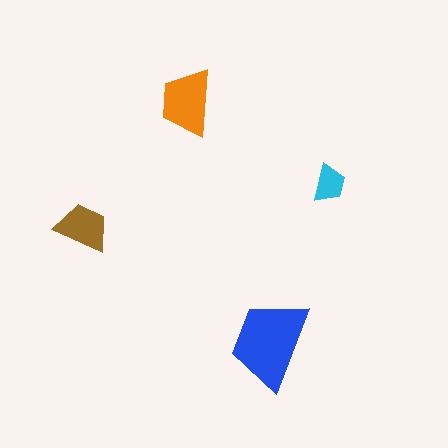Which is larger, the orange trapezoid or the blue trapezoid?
The blue one.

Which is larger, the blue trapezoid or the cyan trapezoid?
The blue one.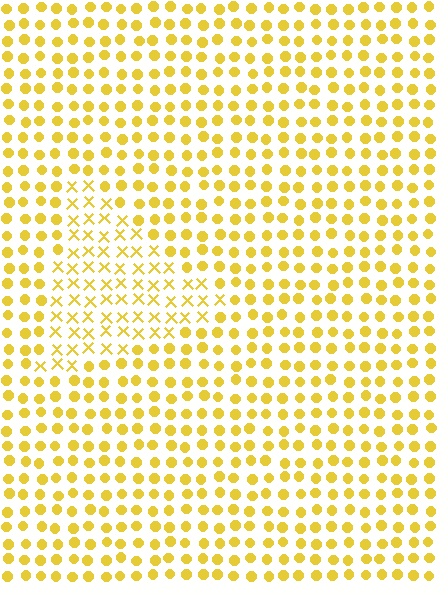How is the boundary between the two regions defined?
The boundary is defined by a change in element shape: X marks inside vs. circles outside. All elements share the same color and spacing.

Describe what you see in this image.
The image is filled with small yellow elements arranged in a uniform grid. A triangle-shaped region contains X marks, while the surrounding area contains circles. The boundary is defined purely by the change in element shape.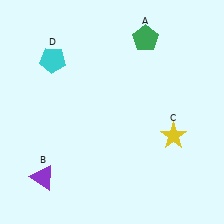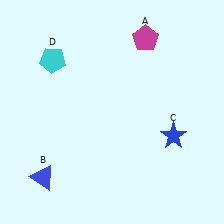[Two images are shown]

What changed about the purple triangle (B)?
In Image 1, B is purple. In Image 2, it changed to blue.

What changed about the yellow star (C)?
In Image 1, C is yellow. In Image 2, it changed to blue.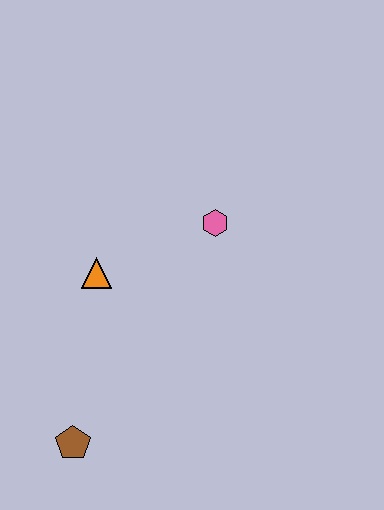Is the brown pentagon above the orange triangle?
No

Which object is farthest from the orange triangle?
The brown pentagon is farthest from the orange triangle.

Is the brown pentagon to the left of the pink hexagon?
Yes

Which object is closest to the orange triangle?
The pink hexagon is closest to the orange triangle.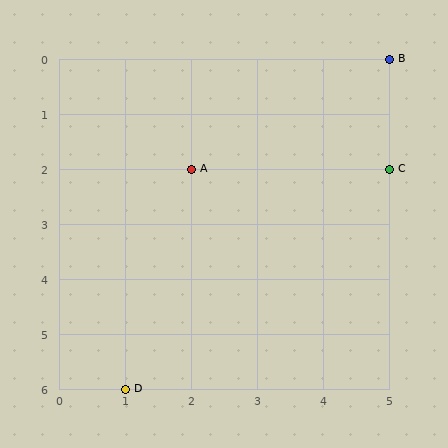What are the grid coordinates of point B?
Point B is at grid coordinates (5, 0).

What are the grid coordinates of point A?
Point A is at grid coordinates (2, 2).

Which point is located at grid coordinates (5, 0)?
Point B is at (5, 0).